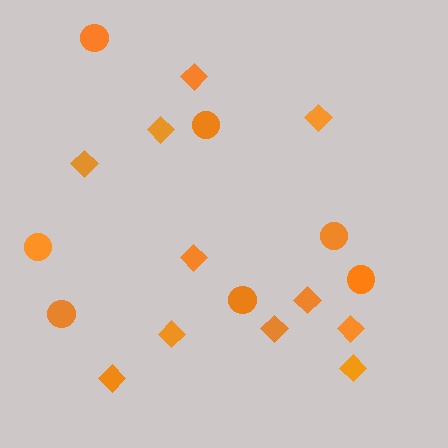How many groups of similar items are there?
There are 2 groups: one group of diamonds (11) and one group of circles (7).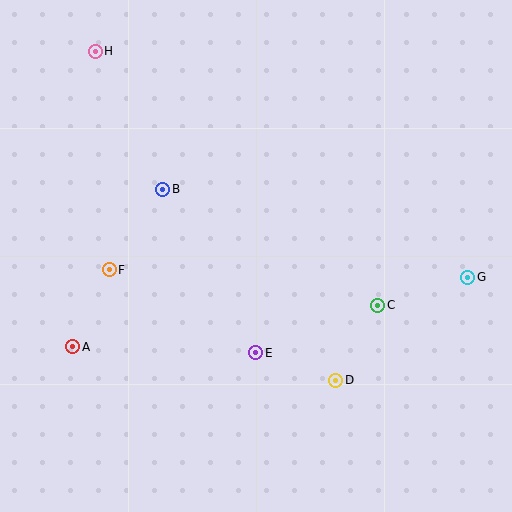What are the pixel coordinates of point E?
Point E is at (255, 353).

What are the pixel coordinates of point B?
Point B is at (163, 189).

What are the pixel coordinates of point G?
Point G is at (468, 277).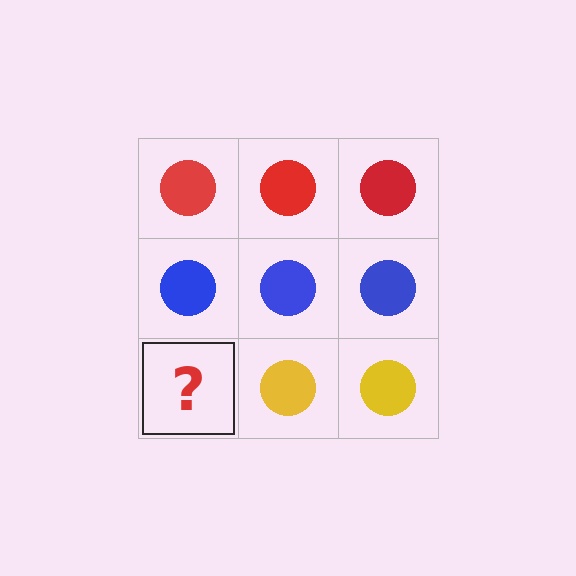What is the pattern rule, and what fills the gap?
The rule is that each row has a consistent color. The gap should be filled with a yellow circle.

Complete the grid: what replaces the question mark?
The question mark should be replaced with a yellow circle.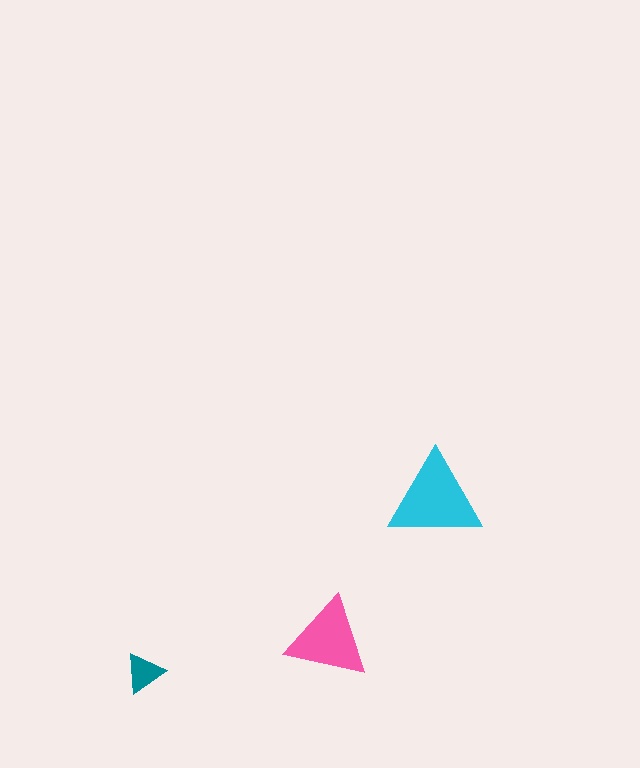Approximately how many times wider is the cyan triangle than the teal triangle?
About 2.5 times wider.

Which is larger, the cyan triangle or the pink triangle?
The cyan one.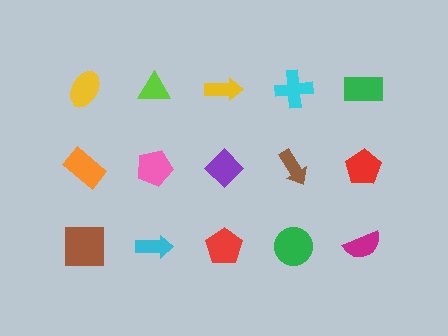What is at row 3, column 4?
A green circle.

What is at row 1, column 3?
A yellow arrow.